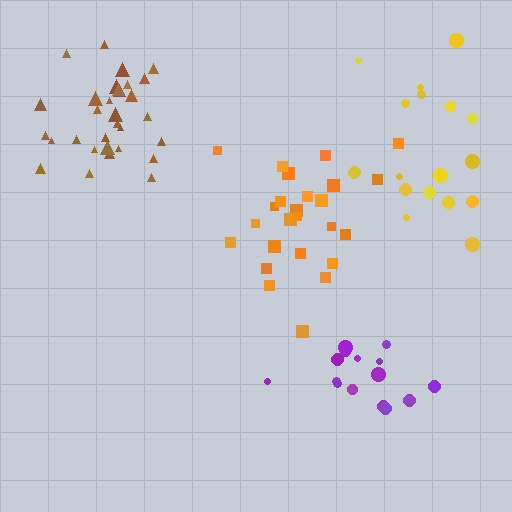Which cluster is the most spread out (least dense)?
Yellow.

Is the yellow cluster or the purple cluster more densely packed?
Purple.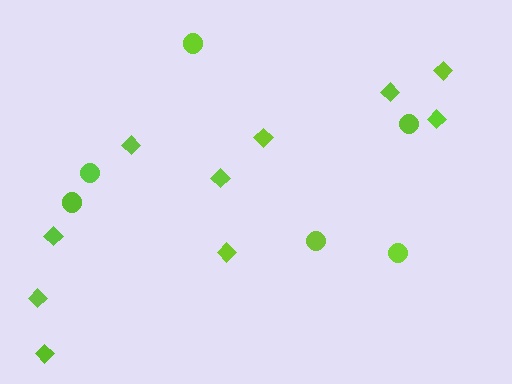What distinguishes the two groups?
There are 2 groups: one group of diamonds (10) and one group of circles (6).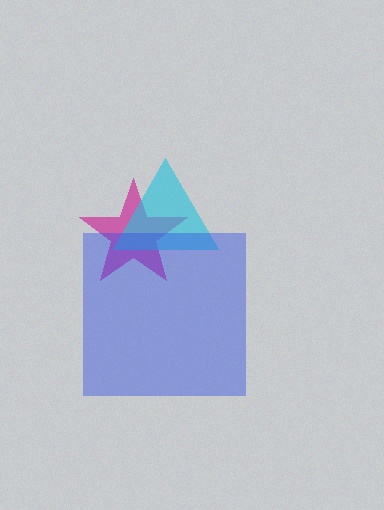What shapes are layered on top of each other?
The layered shapes are: a magenta star, a cyan triangle, a blue square.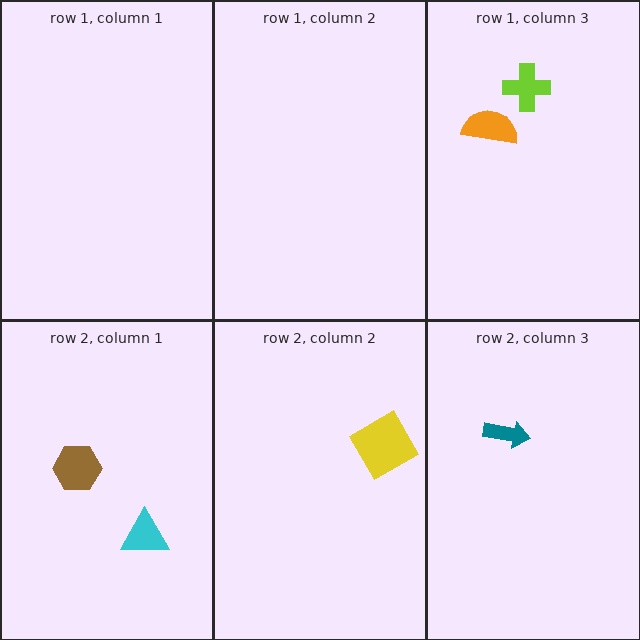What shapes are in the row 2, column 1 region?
The cyan triangle, the brown hexagon.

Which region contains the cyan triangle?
The row 2, column 1 region.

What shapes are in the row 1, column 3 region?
The lime cross, the orange semicircle.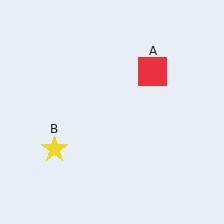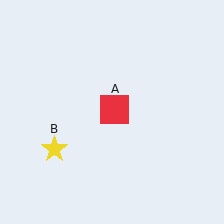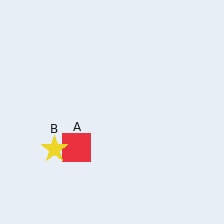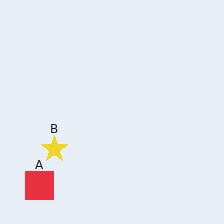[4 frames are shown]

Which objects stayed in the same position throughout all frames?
Yellow star (object B) remained stationary.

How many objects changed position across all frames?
1 object changed position: red square (object A).